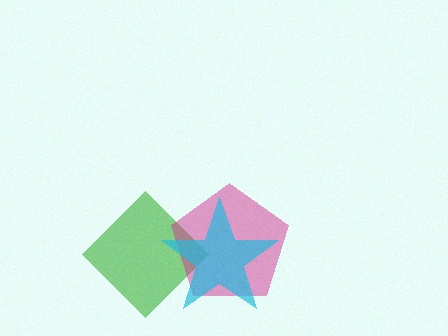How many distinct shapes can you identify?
There are 3 distinct shapes: a green diamond, a magenta pentagon, a cyan star.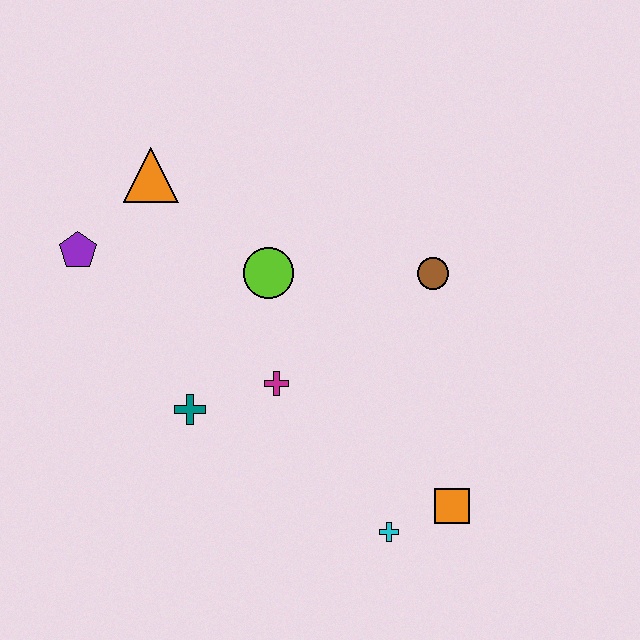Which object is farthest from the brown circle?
The purple pentagon is farthest from the brown circle.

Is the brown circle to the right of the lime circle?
Yes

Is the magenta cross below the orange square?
No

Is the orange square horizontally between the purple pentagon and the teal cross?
No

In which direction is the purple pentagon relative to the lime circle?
The purple pentagon is to the left of the lime circle.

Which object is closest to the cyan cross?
The orange square is closest to the cyan cross.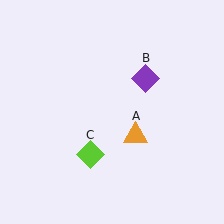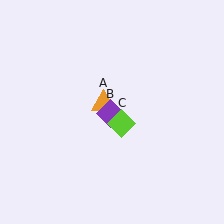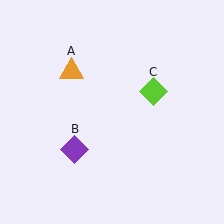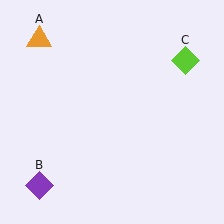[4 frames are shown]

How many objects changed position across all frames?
3 objects changed position: orange triangle (object A), purple diamond (object B), lime diamond (object C).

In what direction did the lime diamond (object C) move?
The lime diamond (object C) moved up and to the right.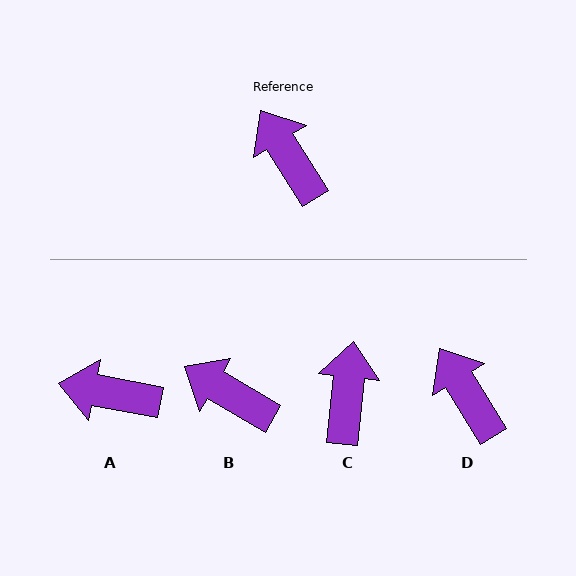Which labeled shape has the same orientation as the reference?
D.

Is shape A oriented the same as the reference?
No, it is off by about 47 degrees.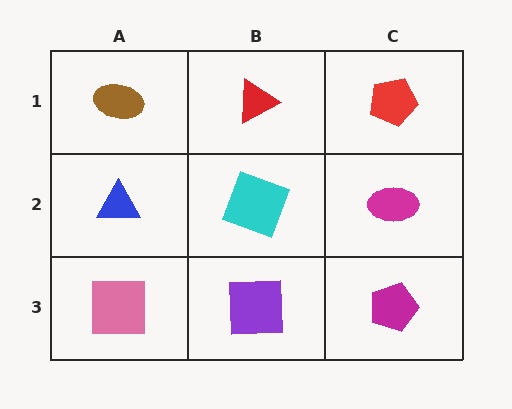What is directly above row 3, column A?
A blue triangle.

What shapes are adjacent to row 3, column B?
A cyan square (row 2, column B), a pink square (row 3, column A), a magenta pentagon (row 3, column C).